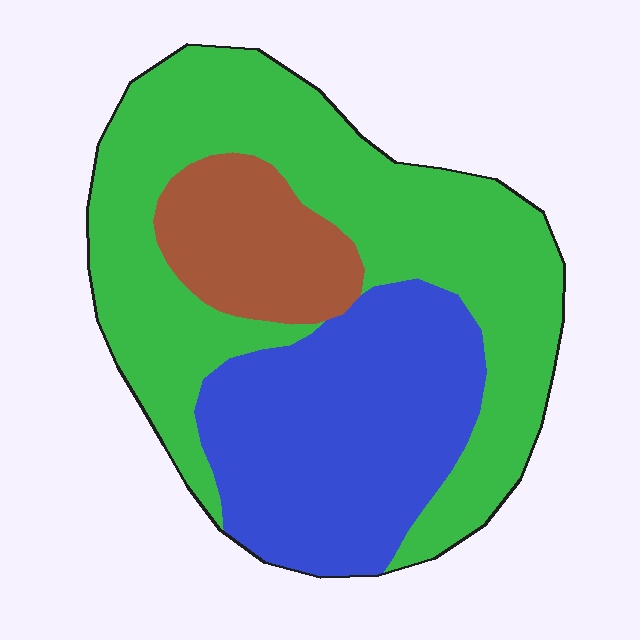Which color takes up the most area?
Green, at roughly 55%.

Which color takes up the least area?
Brown, at roughly 15%.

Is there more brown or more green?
Green.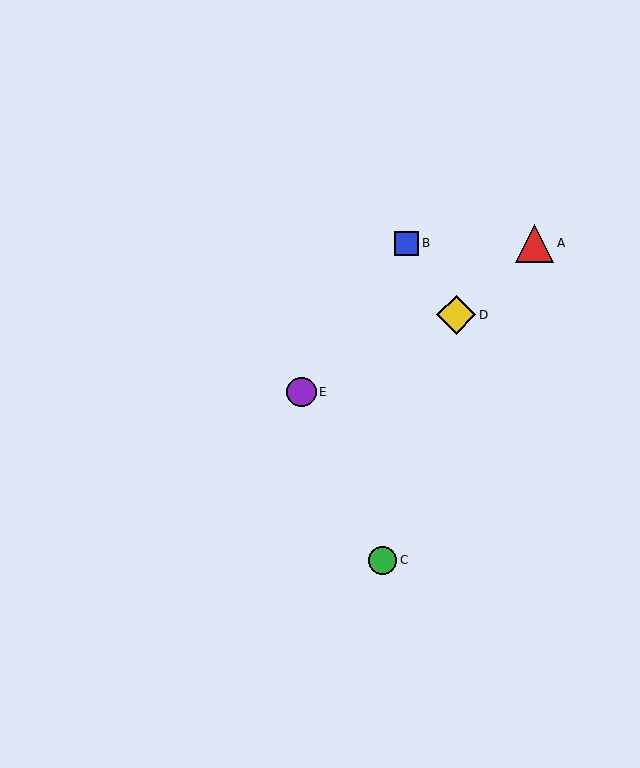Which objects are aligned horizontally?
Objects A, B are aligned horizontally.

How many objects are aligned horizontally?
2 objects (A, B) are aligned horizontally.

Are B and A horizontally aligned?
Yes, both are at y≈243.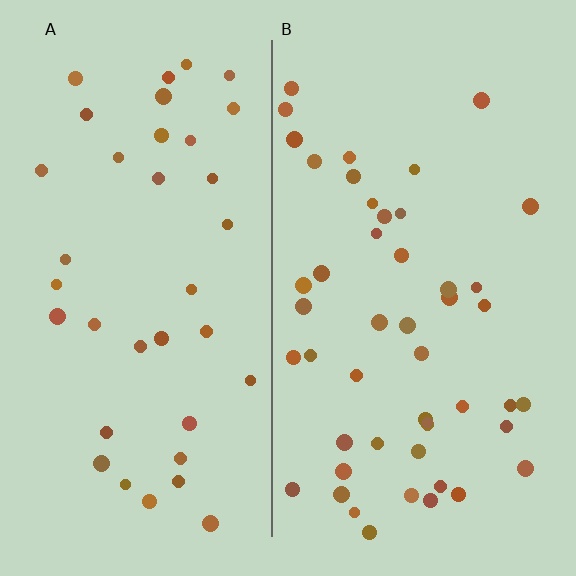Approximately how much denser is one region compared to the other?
Approximately 1.3× — region B over region A.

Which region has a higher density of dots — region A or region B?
B (the right).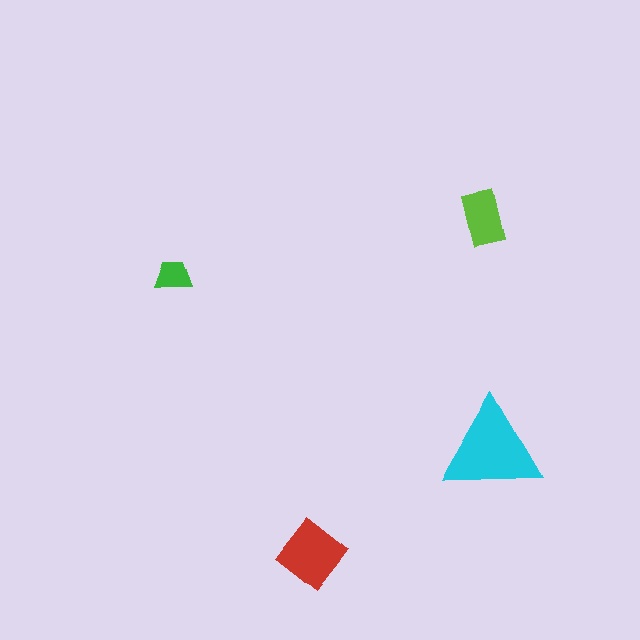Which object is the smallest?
The green trapezoid.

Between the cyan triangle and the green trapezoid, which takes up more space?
The cyan triangle.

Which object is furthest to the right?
The cyan triangle is rightmost.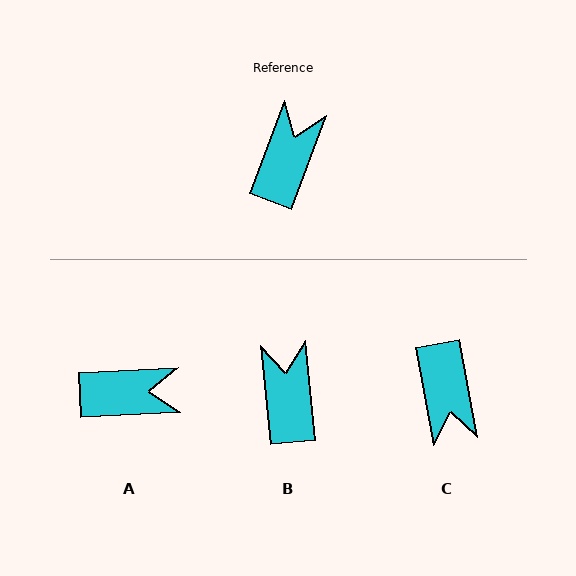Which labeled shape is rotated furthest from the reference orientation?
C, about 149 degrees away.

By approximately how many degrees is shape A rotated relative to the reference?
Approximately 66 degrees clockwise.